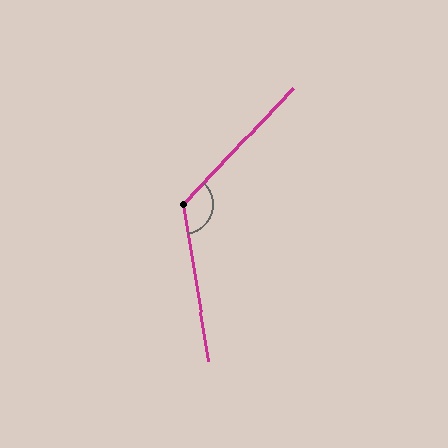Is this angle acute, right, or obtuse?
It is obtuse.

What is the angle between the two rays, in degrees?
Approximately 128 degrees.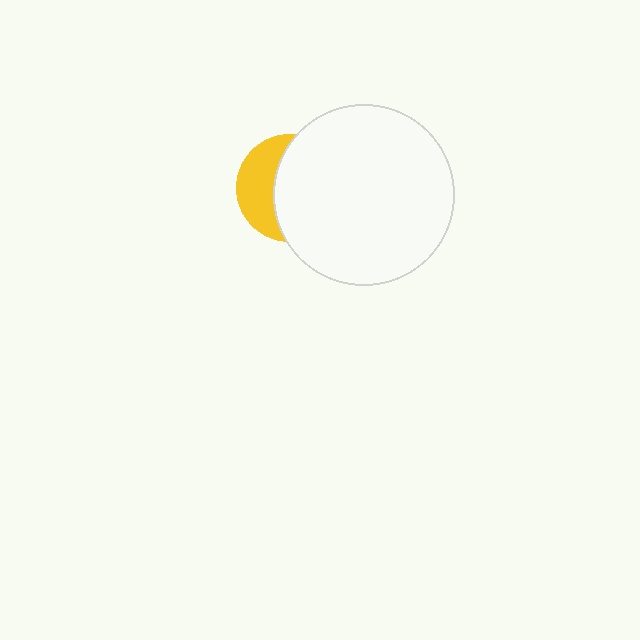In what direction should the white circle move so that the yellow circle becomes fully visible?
The white circle should move right. That is the shortest direction to clear the overlap and leave the yellow circle fully visible.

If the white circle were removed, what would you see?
You would see the complete yellow circle.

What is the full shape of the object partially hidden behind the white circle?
The partially hidden object is a yellow circle.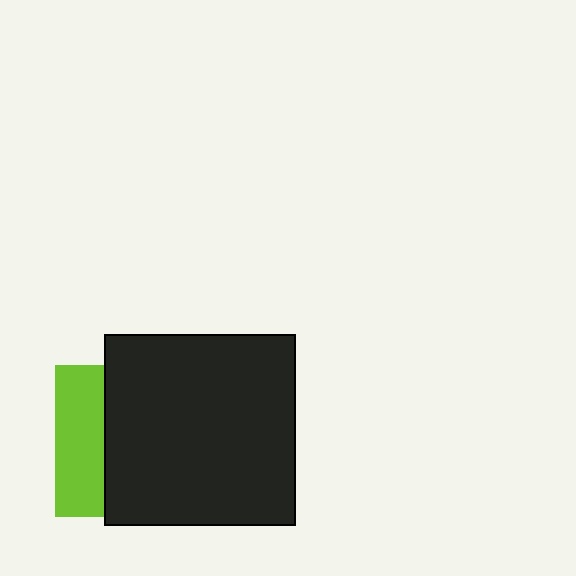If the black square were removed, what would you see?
You would see the complete lime square.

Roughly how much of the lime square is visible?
A small part of it is visible (roughly 32%).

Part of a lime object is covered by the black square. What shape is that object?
It is a square.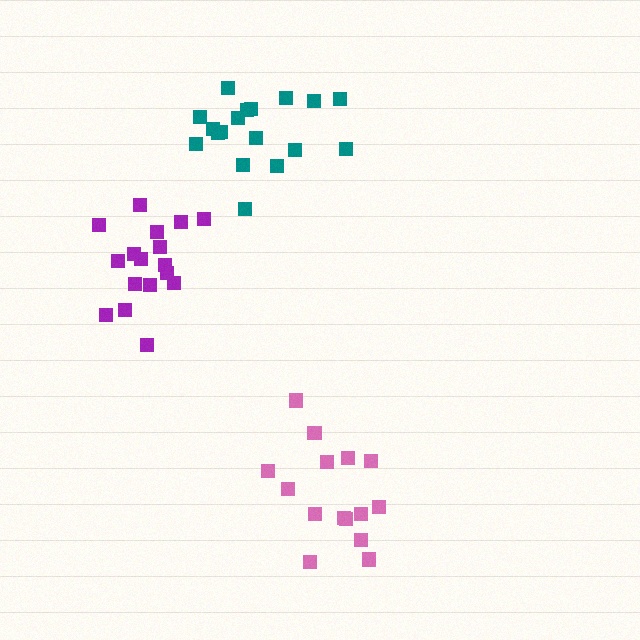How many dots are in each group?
Group 1: 15 dots, Group 2: 18 dots, Group 3: 17 dots (50 total).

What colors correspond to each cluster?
The clusters are colored: pink, teal, purple.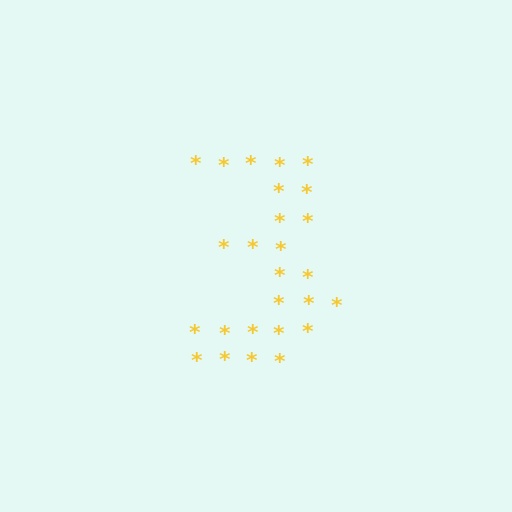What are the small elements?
The small elements are asterisks.